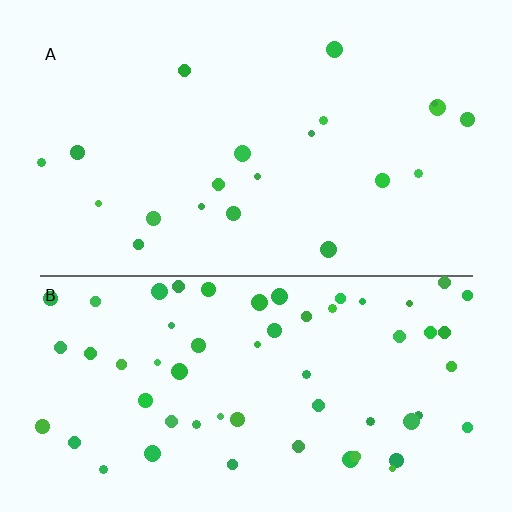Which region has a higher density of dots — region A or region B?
B (the bottom).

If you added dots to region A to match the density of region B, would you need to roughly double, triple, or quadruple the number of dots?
Approximately triple.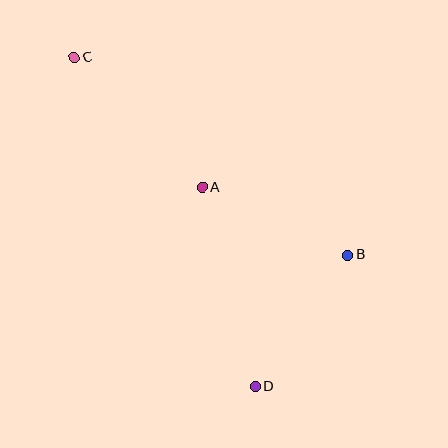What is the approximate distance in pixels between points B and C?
The distance between B and C is approximately 338 pixels.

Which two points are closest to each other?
Points B and D are closest to each other.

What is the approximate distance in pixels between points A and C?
The distance between A and C is approximately 183 pixels.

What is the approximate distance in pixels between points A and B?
The distance between A and B is approximately 160 pixels.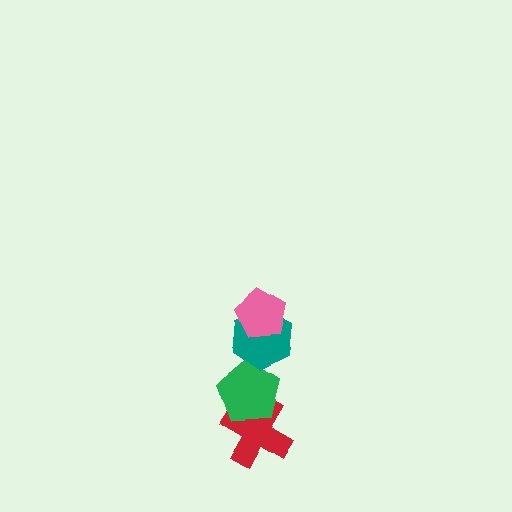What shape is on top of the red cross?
The green pentagon is on top of the red cross.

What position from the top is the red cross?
The red cross is 4th from the top.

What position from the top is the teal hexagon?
The teal hexagon is 2nd from the top.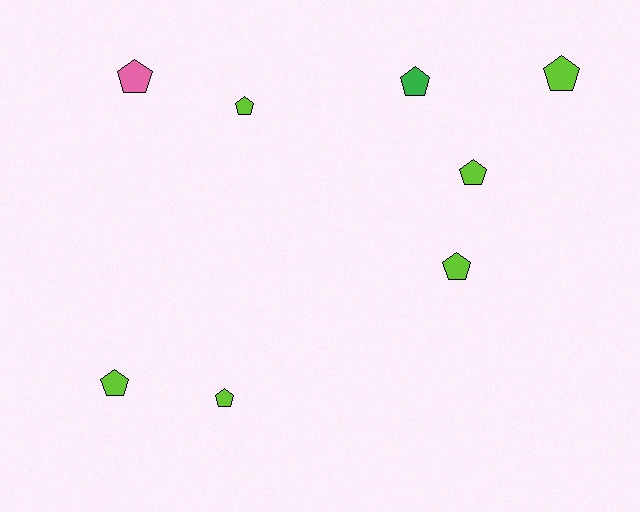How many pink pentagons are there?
There is 1 pink pentagon.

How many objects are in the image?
There are 8 objects.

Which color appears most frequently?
Lime, with 6 objects.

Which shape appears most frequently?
Pentagon, with 8 objects.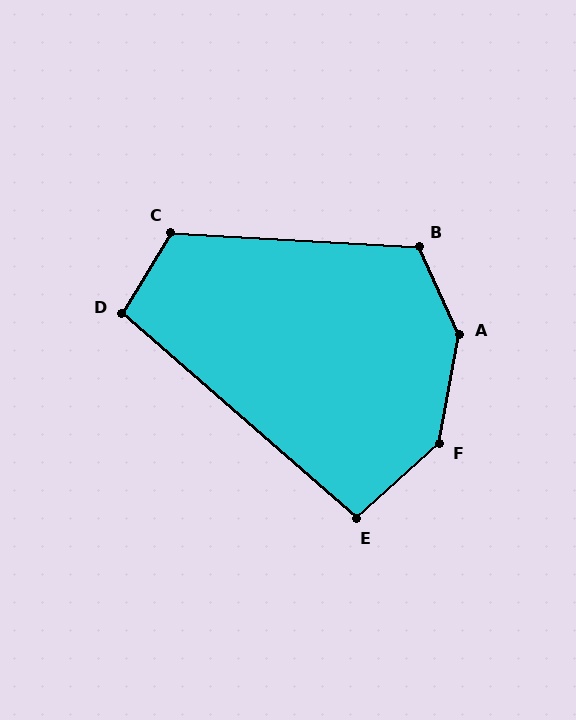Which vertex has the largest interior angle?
A, at approximately 145 degrees.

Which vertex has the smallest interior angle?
E, at approximately 97 degrees.